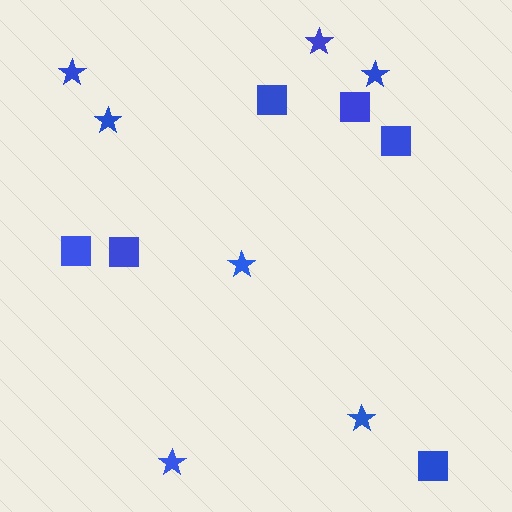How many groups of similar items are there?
There are 2 groups: one group of squares (6) and one group of stars (7).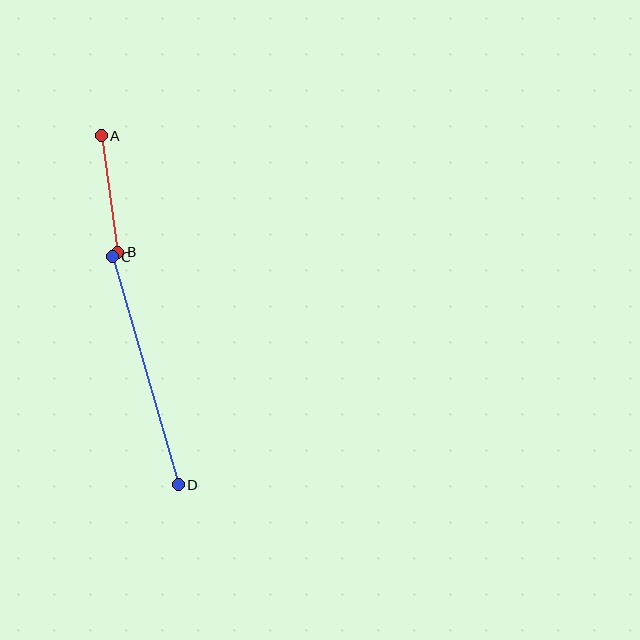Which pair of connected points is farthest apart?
Points C and D are farthest apart.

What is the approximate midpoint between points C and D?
The midpoint is at approximately (145, 371) pixels.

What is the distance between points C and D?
The distance is approximately 238 pixels.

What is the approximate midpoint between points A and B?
The midpoint is at approximately (109, 194) pixels.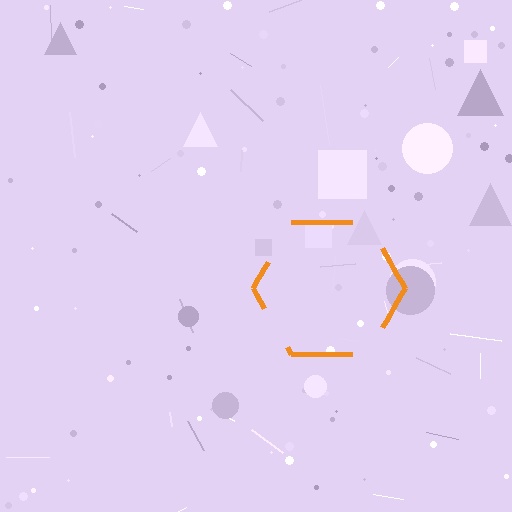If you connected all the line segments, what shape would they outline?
They would outline a hexagon.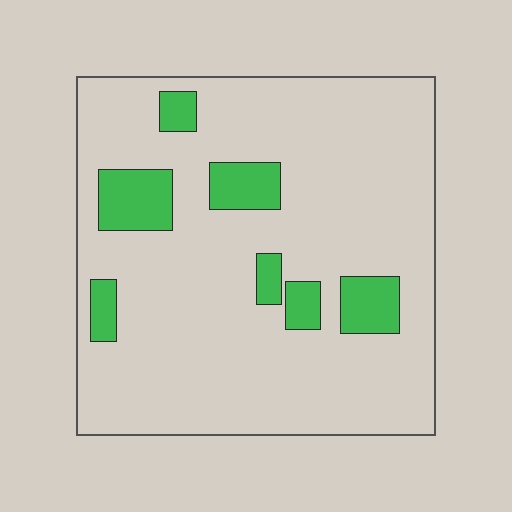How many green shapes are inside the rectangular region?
7.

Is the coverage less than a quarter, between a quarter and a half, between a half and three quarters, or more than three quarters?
Less than a quarter.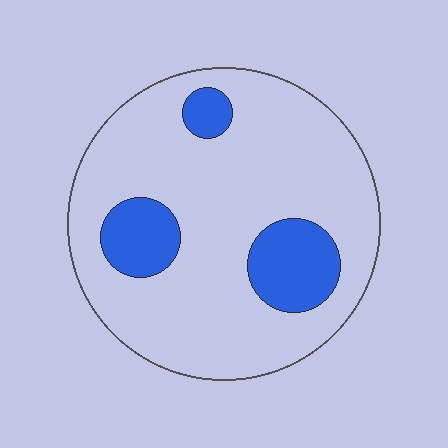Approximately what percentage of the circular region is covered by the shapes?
Approximately 20%.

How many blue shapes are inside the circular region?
3.